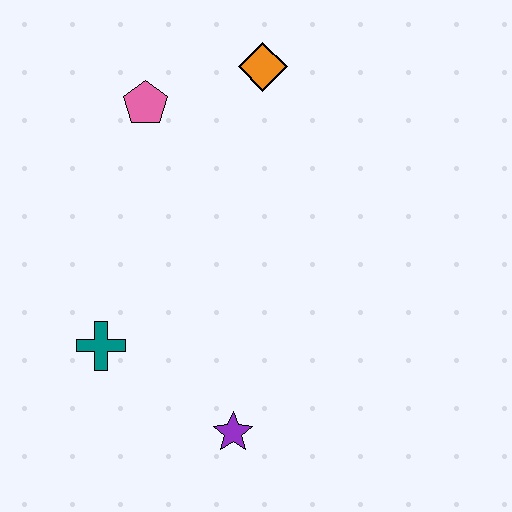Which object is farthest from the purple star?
The orange diamond is farthest from the purple star.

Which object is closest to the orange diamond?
The pink pentagon is closest to the orange diamond.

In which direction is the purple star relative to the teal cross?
The purple star is to the right of the teal cross.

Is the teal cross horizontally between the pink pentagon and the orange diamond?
No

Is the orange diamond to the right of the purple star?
Yes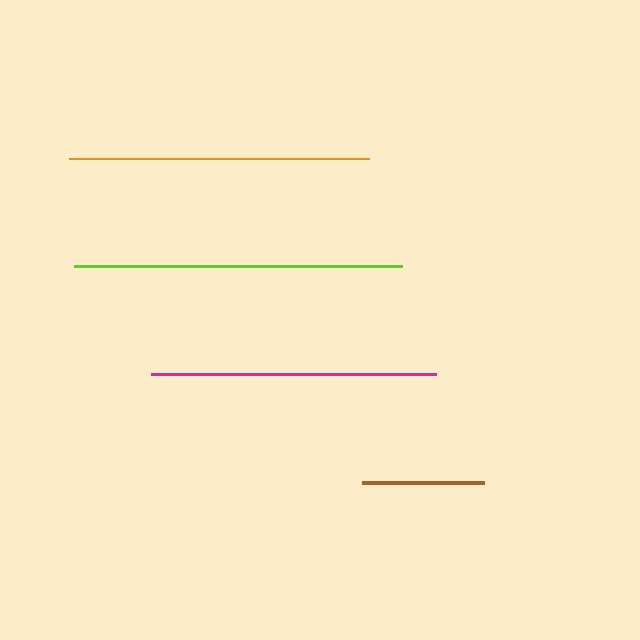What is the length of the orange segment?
The orange segment is approximately 300 pixels long.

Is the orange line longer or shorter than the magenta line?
The orange line is longer than the magenta line.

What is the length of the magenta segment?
The magenta segment is approximately 285 pixels long.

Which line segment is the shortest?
The brown line is the shortest at approximately 122 pixels.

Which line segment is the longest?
The lime line is the longest at approximately 328 pixels.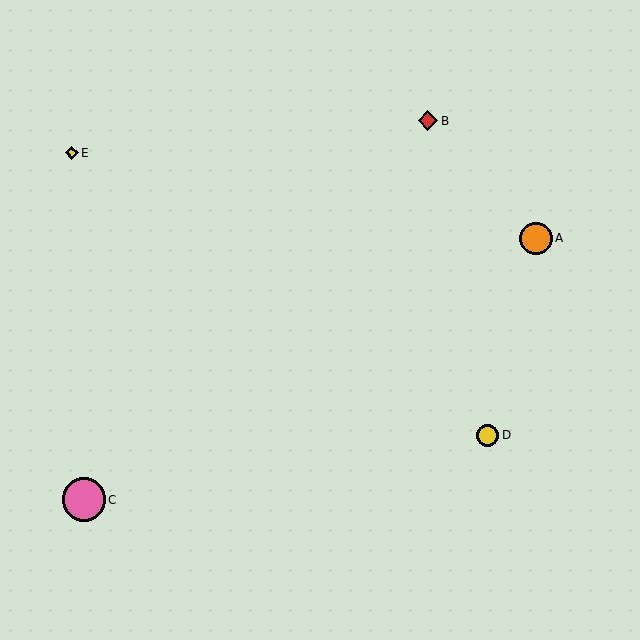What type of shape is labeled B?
Shape B is a red diamond.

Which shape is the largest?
The pink circle (labeled C) is the largest.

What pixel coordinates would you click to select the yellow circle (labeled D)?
Click at (488, 435) to select the yellow circle D.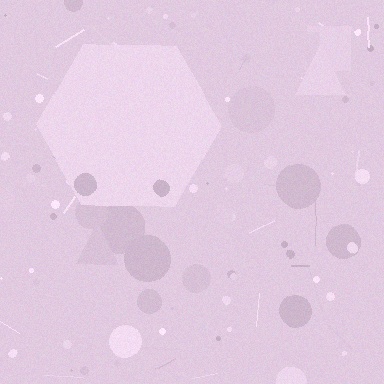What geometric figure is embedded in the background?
A hexagon is embedded in the background.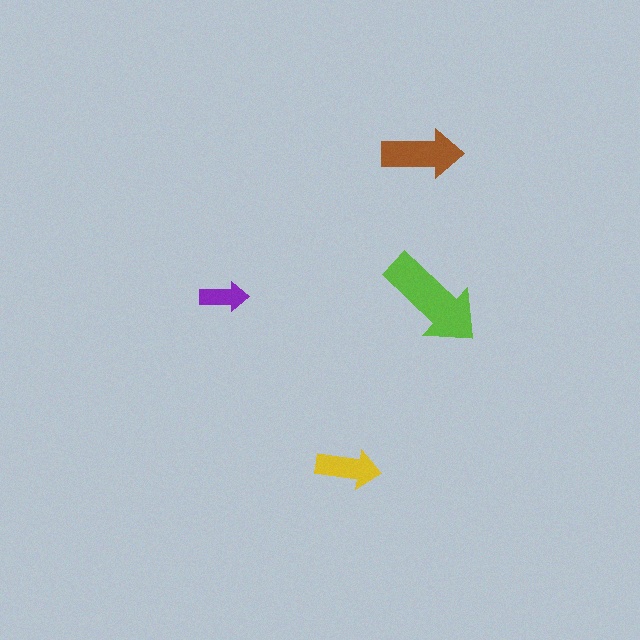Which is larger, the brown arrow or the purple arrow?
The brown one.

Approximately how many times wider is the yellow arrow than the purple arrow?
About 1.5 times wider.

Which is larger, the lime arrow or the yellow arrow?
The lime one.